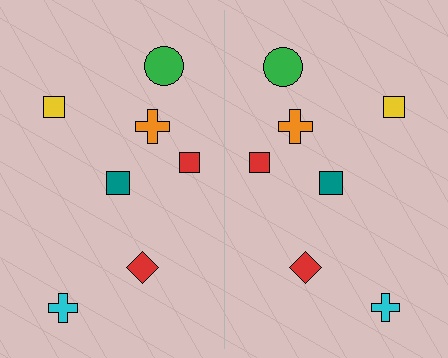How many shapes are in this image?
There are 14 shapes in this image.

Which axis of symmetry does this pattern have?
The pattern has a vertical axis of symmetry running through the center of the image.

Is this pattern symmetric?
Yes, this pattern has bilateral (reflection) symmetry.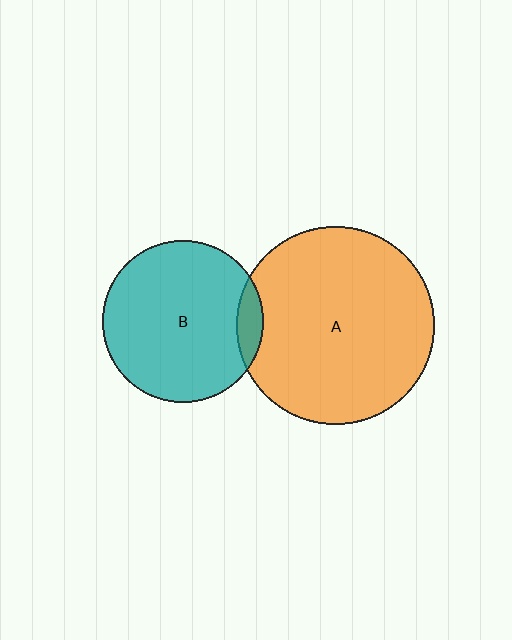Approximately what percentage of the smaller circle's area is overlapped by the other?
Approximately 10%.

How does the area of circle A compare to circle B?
Approximately 1.5 times.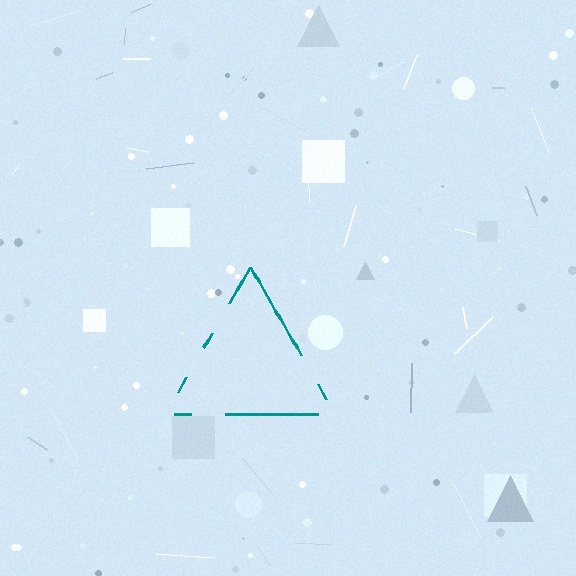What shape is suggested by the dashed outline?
The dashed outline suggests a triangle.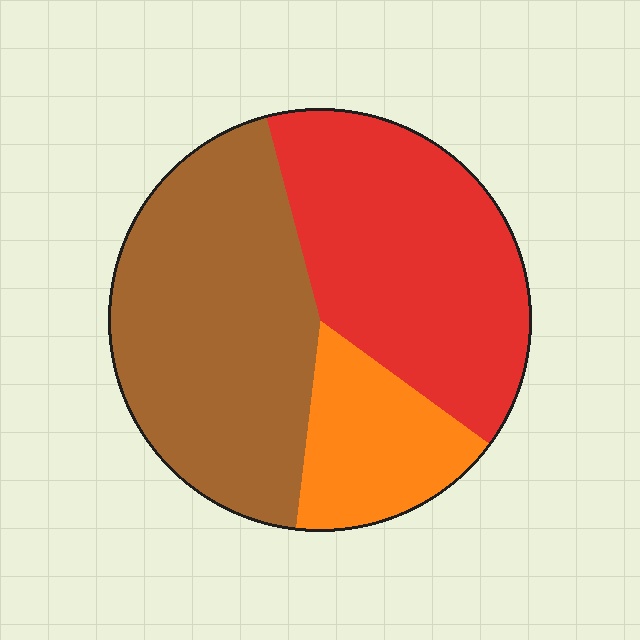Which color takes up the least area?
Orange, at roughly 15%.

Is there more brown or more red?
Brown.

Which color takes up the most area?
Brown, at roughly 45%.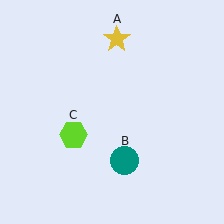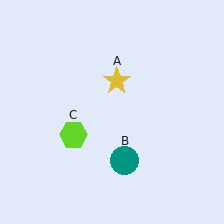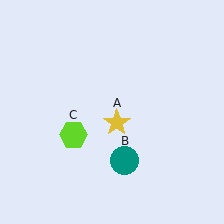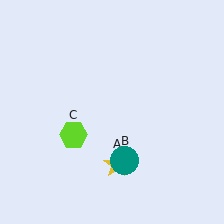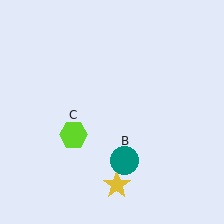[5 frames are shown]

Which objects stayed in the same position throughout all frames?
Teal circle (object B) and lime hexagon (object C) remained stationary.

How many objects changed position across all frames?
1 object changed position: yellow star (object A).